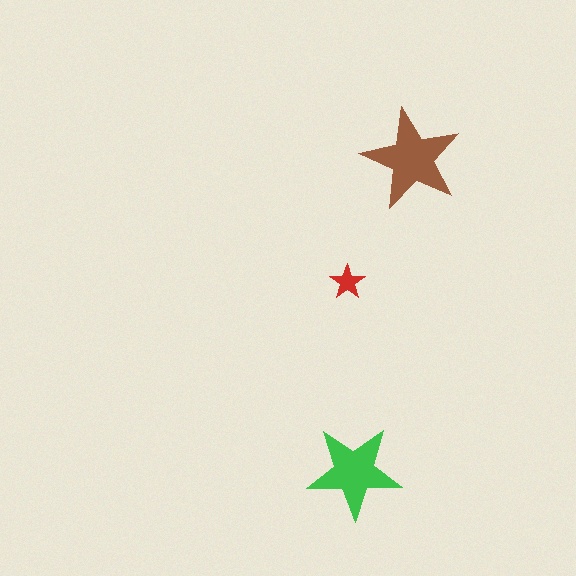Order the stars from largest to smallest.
the brown one, the green one, the red one.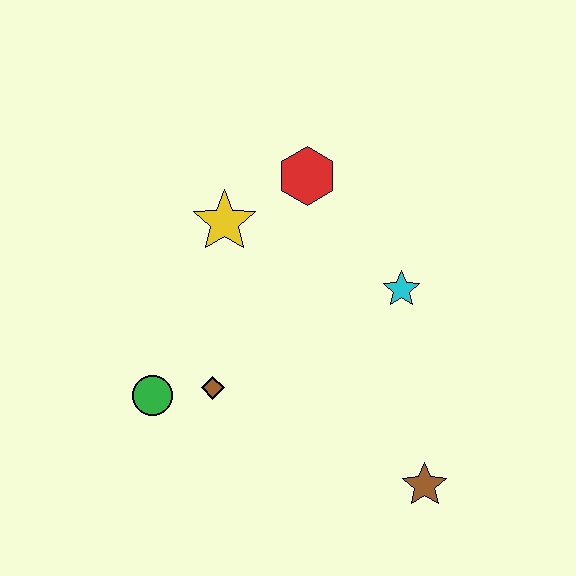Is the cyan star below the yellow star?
Yes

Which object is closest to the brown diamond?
The green circle is closest to the brown diamond.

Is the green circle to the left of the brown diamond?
Yes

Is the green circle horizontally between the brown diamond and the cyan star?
No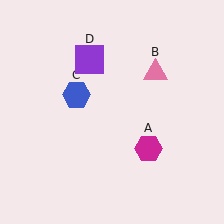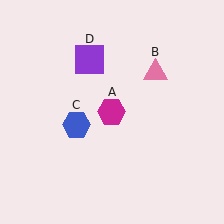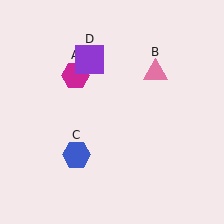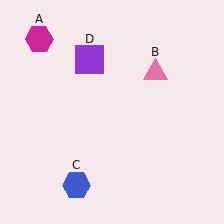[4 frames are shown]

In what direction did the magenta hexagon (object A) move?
The magenta hexagon (object A) moved up and to the left.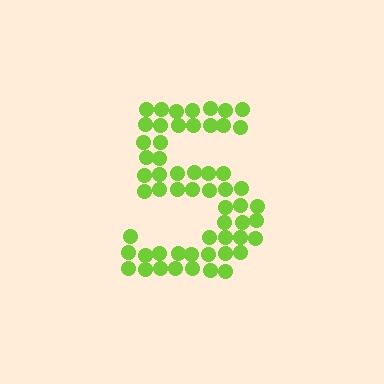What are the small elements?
The small elements are circles.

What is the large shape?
The large shape is the digit 5.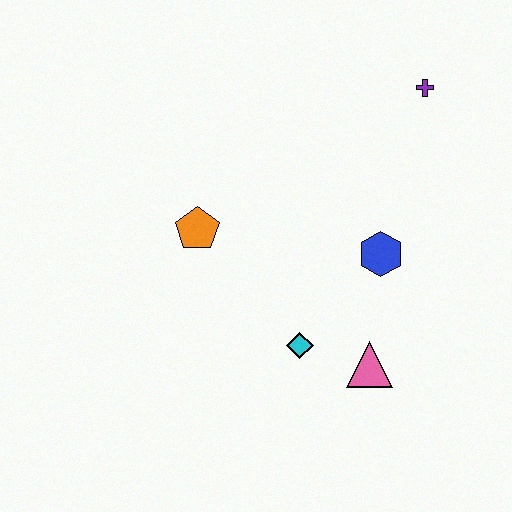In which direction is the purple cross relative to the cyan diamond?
The purple cross is above the cyan diamond.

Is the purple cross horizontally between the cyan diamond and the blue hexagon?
No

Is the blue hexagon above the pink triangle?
Yes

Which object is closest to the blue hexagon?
The pink triangle is closest to the blue hexagon.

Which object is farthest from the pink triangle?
The purple cross is farthest from the pink triangle.